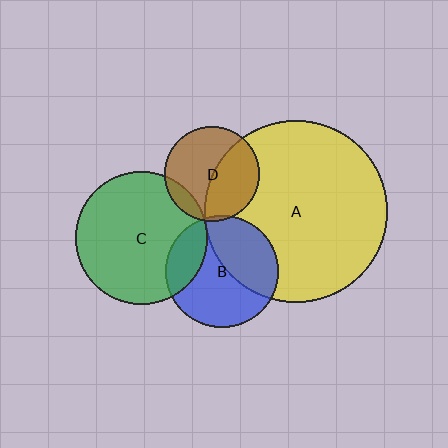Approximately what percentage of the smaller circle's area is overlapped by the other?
Approximately 10%.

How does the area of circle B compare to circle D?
Approximately 1.4 times.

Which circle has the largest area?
Circle A (yellow).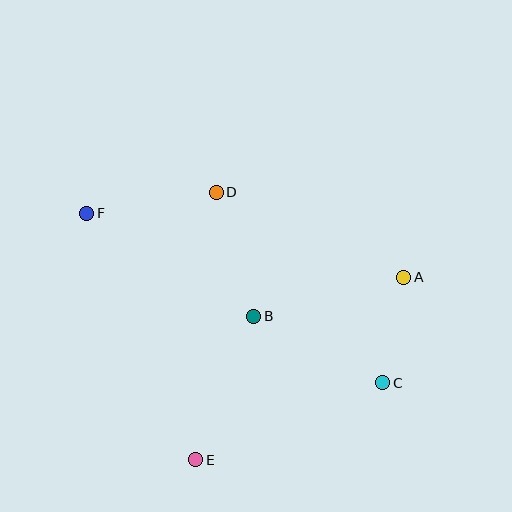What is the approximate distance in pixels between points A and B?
The distance between A and B is approximately 155 pixels.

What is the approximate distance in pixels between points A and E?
The distance between A and E is approximately 277 pixels.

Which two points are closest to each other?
Points A and C are closest to each other.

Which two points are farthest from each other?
Points C and F are farthest from each other.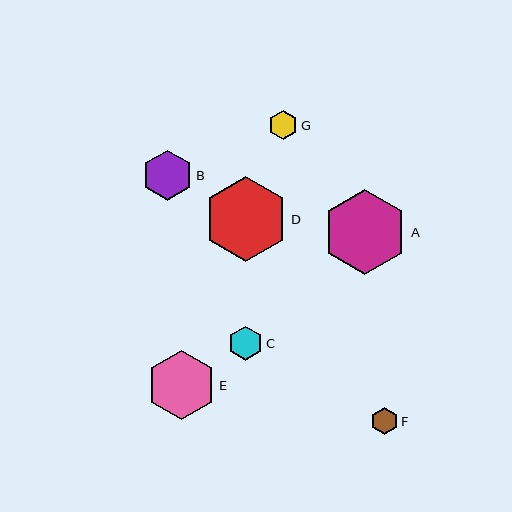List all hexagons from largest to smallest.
From largest to smallest: A, D, E, B, C, G, F.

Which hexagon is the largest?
Hexagon A is the largest with a size of approximately 85 pixels.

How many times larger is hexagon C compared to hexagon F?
Hexagon C is approximately 1.2 times the size of hexagon F.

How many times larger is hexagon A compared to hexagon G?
Hexagon A is approximately 2.9 times the size of hexagon G.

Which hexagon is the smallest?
Hexagon F is the smallest with a size of approximately 28 pixels.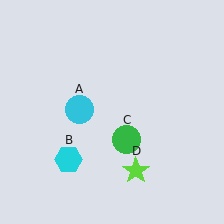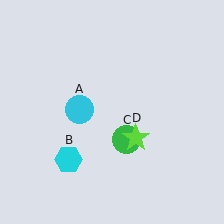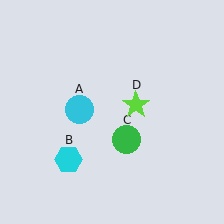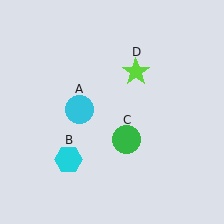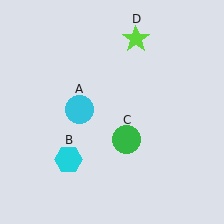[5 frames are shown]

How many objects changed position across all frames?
1 object changed position: lime star (object D).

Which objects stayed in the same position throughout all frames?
Cyan circle (object A) and cyan hexagon (object B) and green circle (object C) remained stationary.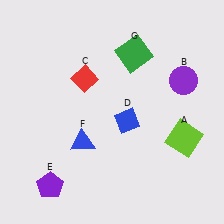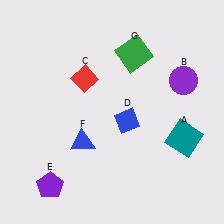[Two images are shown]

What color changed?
The square (A) changed from lime in Image 1 to teal in Image 2.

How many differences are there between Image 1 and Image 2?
There is 1 difference between the two images.